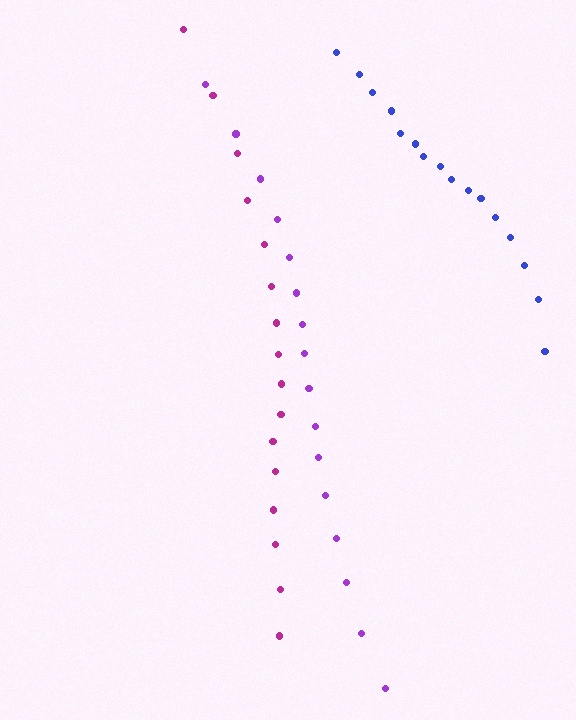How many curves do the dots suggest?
There are 3 distinct paths.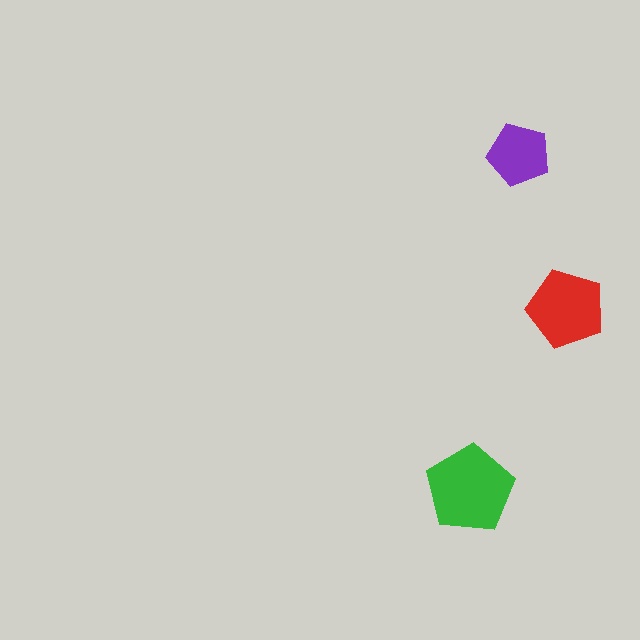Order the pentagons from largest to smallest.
the green one, the red one, the purple one.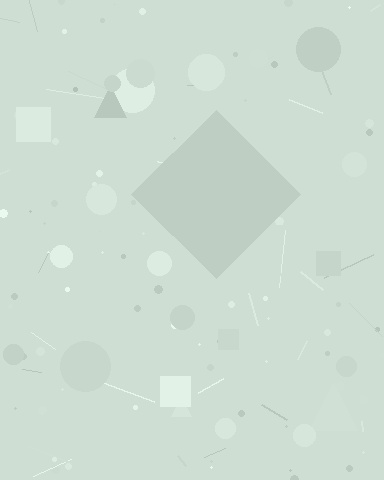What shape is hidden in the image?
A diamond is hidden in the image.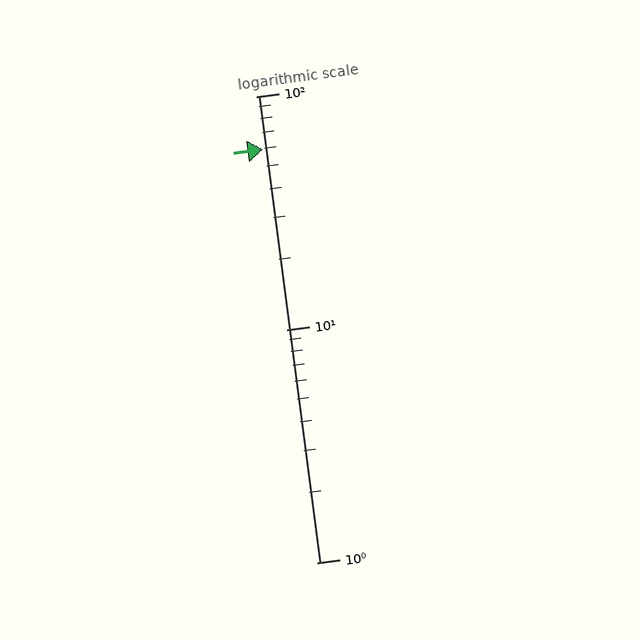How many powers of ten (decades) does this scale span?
The scale spans 2 decades, from 1 to 100.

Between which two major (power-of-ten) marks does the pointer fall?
The pointer is between 10 and 100.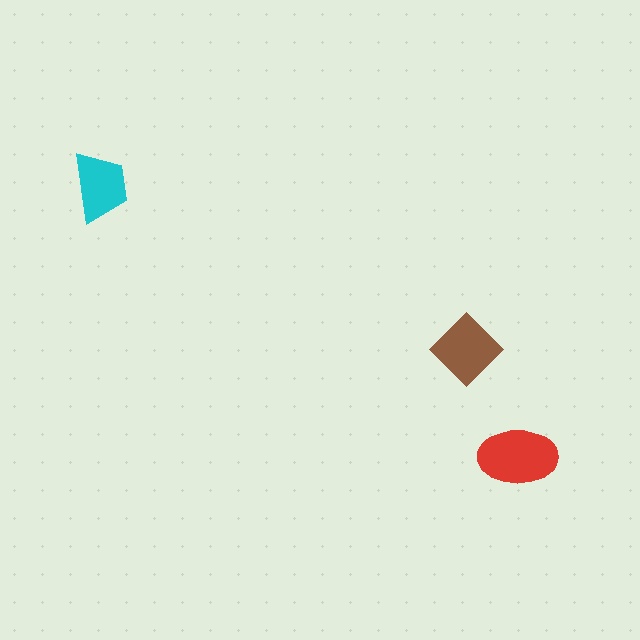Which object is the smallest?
The cyan trapezoid.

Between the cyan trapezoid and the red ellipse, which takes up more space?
The red ellipse.